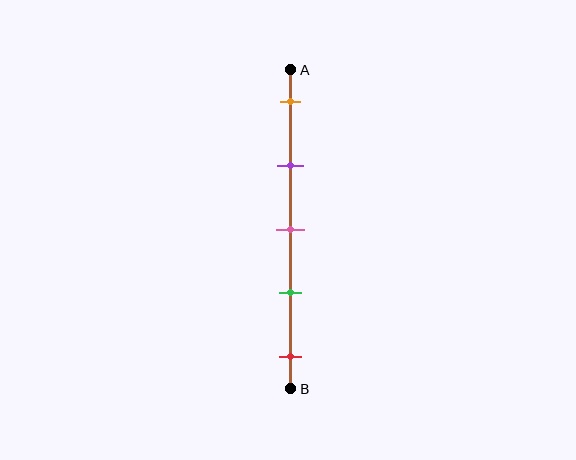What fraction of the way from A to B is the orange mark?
The orange mark is approximately 10% (0.1) of the way from A to B.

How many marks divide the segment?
There are 5 marks dividing the segment.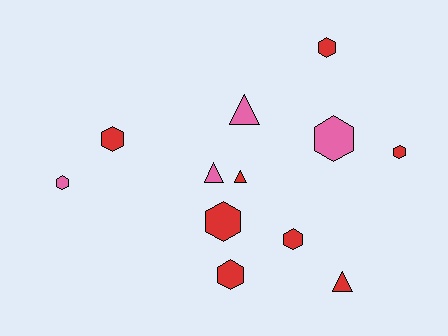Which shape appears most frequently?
Hexagon, with 8 objects.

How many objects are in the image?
There are 12 objects.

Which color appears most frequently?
Red, with 8 objects.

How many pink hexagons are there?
There are 2 pink hexagons.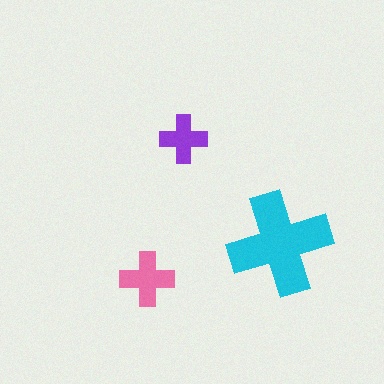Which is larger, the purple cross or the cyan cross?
The cyan one.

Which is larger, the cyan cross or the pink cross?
The cyan one.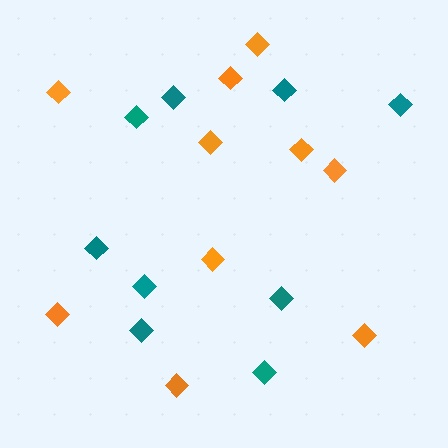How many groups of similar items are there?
There are 2 groups: one group of teal diamonds (9) and one group of orange diamonds (10).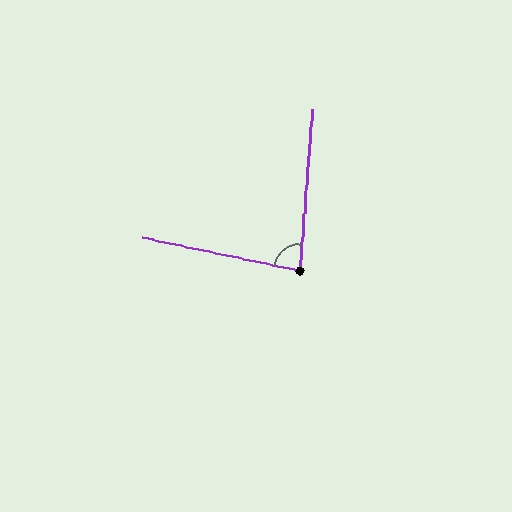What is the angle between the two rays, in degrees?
Approximately 83 degrees.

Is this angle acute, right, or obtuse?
It is acute.